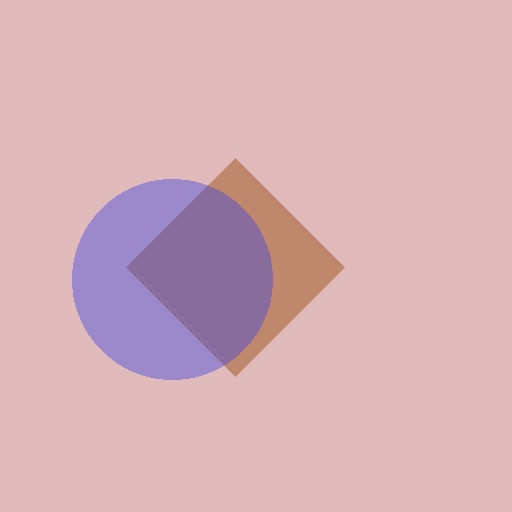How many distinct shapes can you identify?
There are 2 distinct shapes: a brown diamond, a blue circle.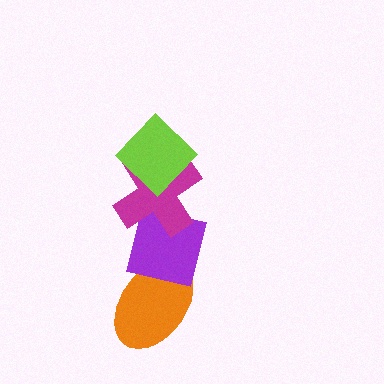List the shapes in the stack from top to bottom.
From top to bottom: the lime diamond, the magenta cross, the purple square, the orange ellipse.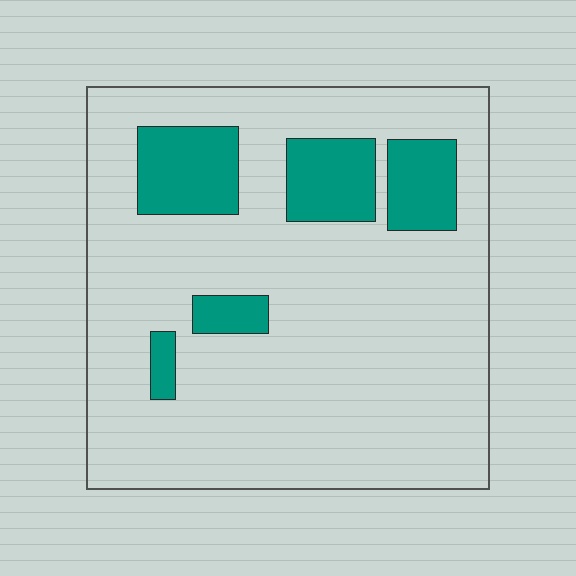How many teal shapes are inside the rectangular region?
5.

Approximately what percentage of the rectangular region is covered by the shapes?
Approximately 15%.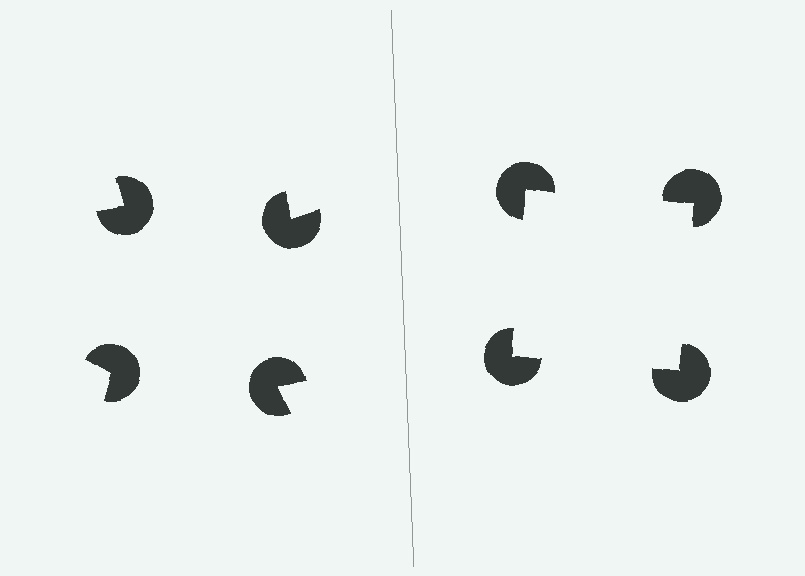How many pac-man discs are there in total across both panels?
8 — 4 on each side.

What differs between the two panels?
The pac-man discs are positioned identically on both sides; only the wedge orientations differ. On the right they align to a square; on the left they are misaligned.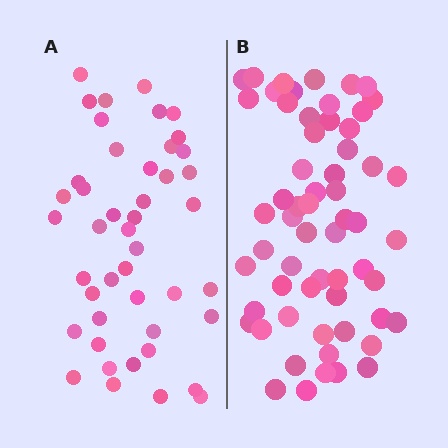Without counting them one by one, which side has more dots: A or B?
Region B (the right region) has more dots.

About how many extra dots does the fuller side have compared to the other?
Region B has approximately 15 more dots than region A.